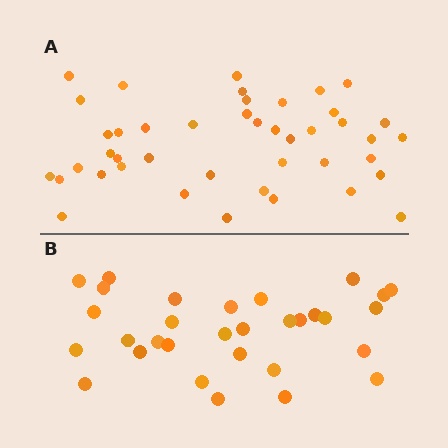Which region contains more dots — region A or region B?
Region A (the top region) has more dots.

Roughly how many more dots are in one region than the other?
Region A has roughly 12 or so more dots than region B.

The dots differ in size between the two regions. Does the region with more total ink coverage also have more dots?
No. Region B has more total ink coverage because its dots are larger, but region A actually contains more individual dots. Total area can be misleading — the number of items is what matters here.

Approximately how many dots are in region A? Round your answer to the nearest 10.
About 40 dots. (The exact count is 43, which rounds to 40.)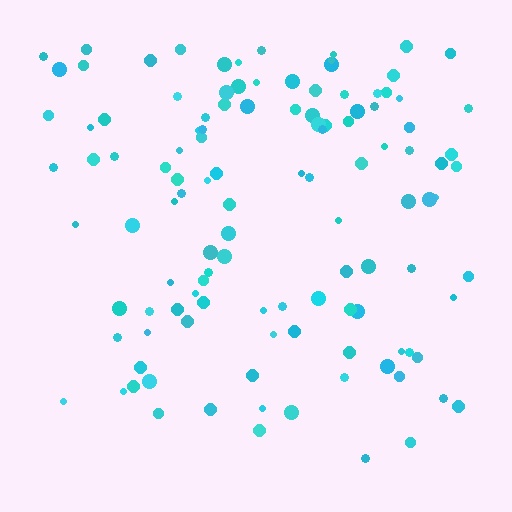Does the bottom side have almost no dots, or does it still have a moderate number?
Still a moderate number, just noticeably fewer than the top.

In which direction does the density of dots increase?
From bottom to top, with the top side densest.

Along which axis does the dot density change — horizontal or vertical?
Vertical.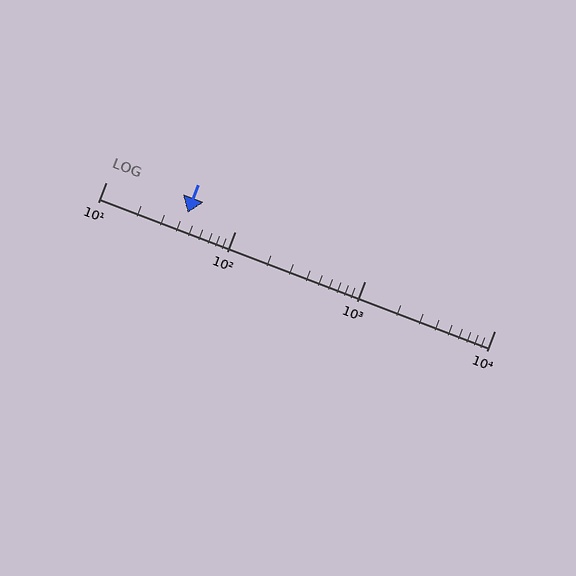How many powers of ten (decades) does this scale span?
The scale spans 3 decades, from 10 to 10000.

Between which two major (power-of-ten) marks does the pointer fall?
The pointer is between 10 and 100.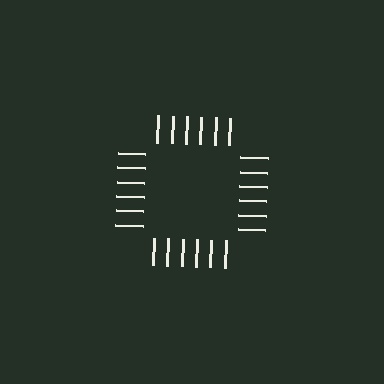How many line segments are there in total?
24 — 6 along each of the 4 edges.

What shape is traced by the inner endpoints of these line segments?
An illusory square — the line segments terminate on its edges but no continuous stroke is drawn.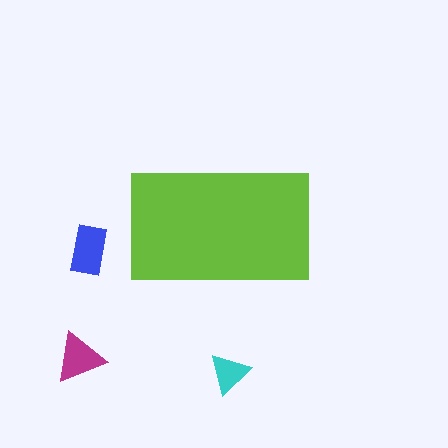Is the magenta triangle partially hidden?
No, the magenta triangle is fully visible.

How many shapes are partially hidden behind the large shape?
0 shapes are partially hidden.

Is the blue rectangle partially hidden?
No, the blue rectangle is fully visible.